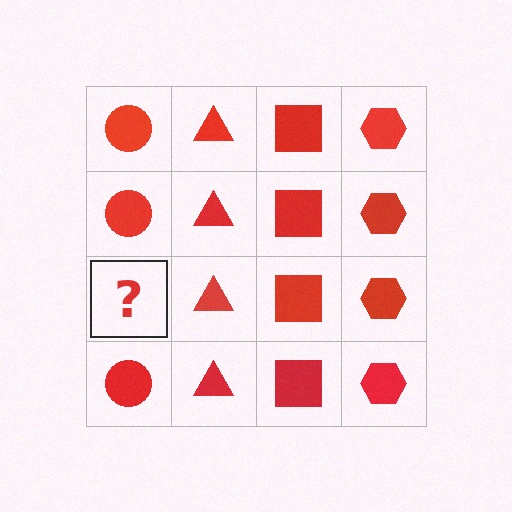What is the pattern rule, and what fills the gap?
The rule is that each column has a consistent shape. The gap should be filled with a red circle.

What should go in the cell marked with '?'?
The missing cell should contain a red circle.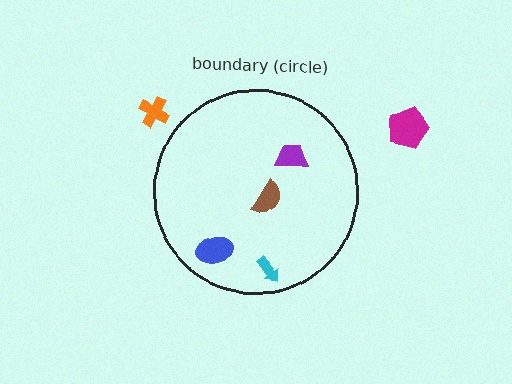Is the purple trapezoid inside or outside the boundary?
Inside.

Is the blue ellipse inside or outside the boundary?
Inside.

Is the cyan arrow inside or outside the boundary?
Inside.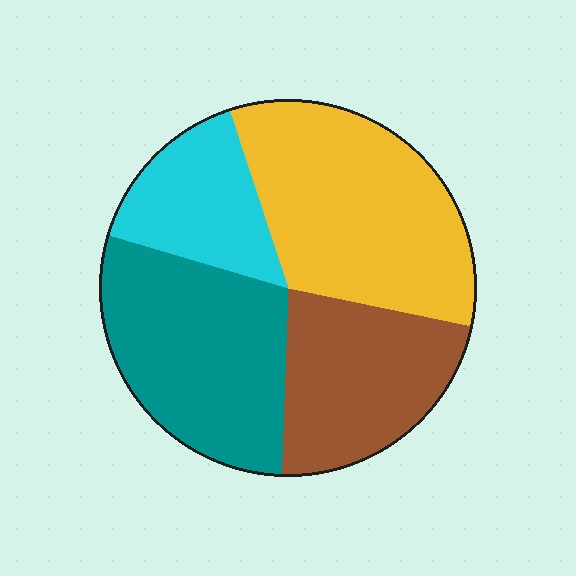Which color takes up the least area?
Cyan, at roughly 15%.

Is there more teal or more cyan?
Teal.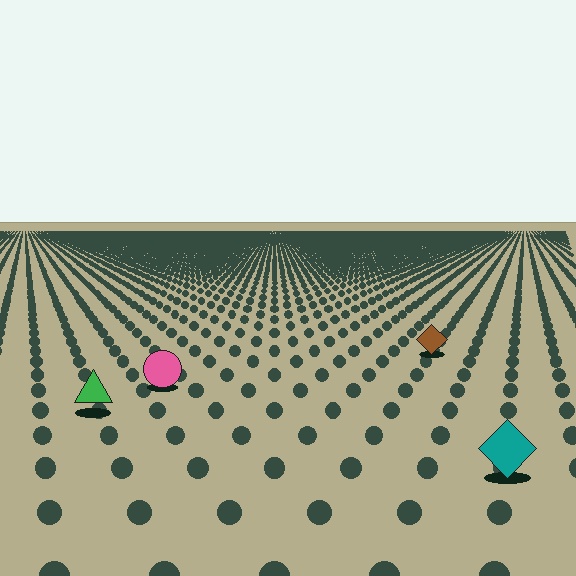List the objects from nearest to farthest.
From nearest to farthest: the teal diamond, the green triangle, the pink circle, the brown diamond.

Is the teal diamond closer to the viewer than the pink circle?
Yes. The teal diamond is closer — you can tell from the texture gradient: the ground texture is coarser near it.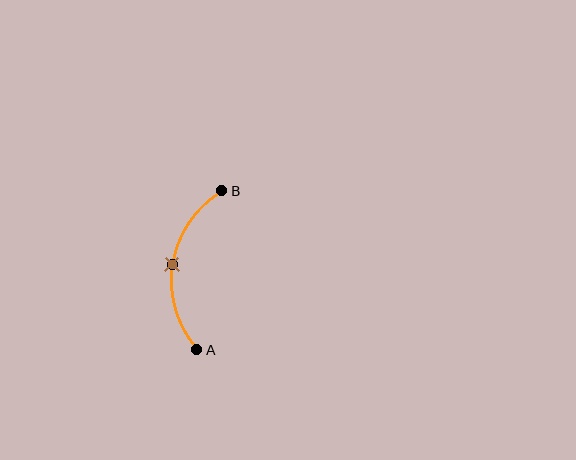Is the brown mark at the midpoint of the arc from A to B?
Yes. The brown mark lies on the arc at equal arc-length from both A and B — it is the arc midpoint.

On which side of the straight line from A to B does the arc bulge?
The arc bulges to the left of the straight line connecting A and B.